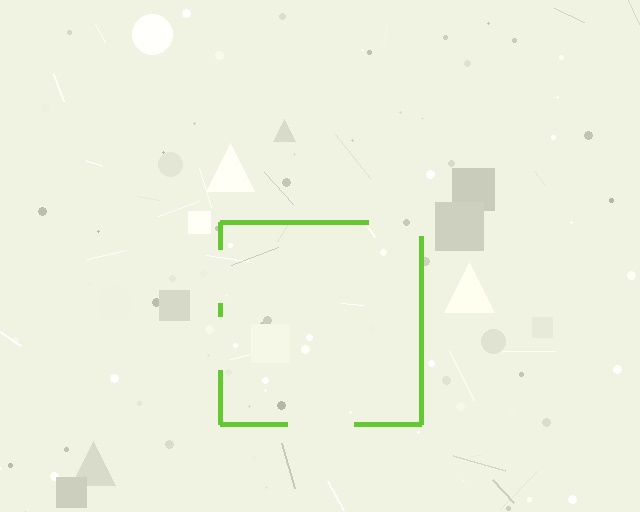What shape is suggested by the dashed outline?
The dashed outline suggests a square.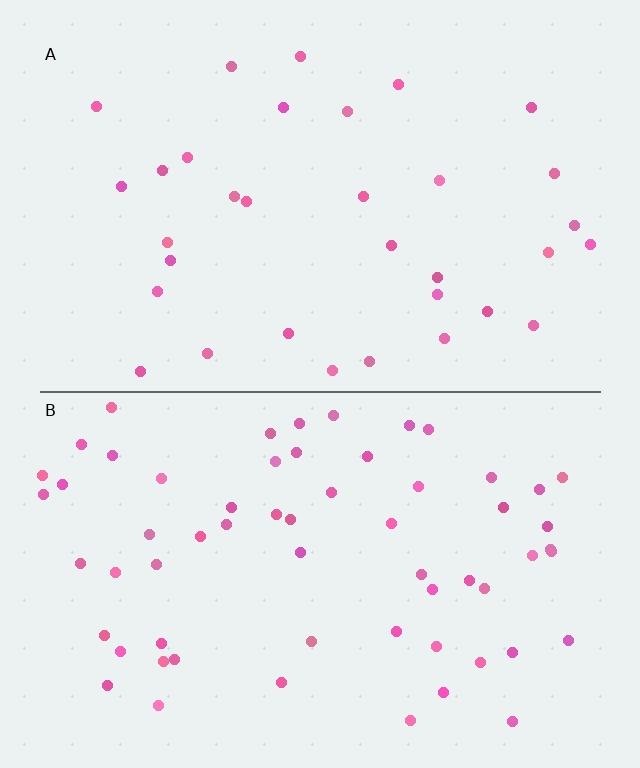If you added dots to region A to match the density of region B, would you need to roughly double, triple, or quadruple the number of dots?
Approximately double.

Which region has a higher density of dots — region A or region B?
B (the bottom).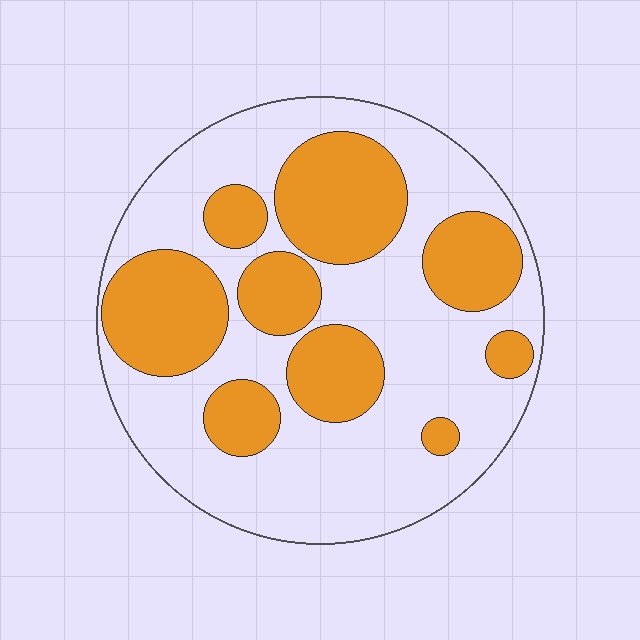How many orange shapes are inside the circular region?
9.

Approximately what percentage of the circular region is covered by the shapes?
Approximately 40%.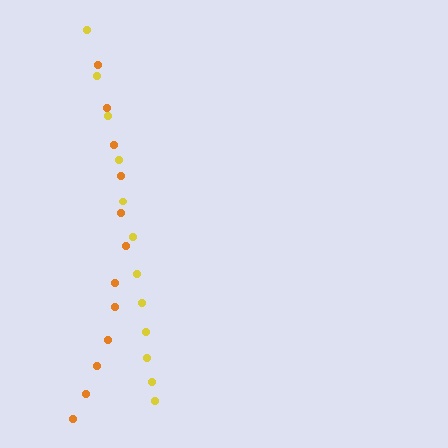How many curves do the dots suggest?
There are 2 distinct paths.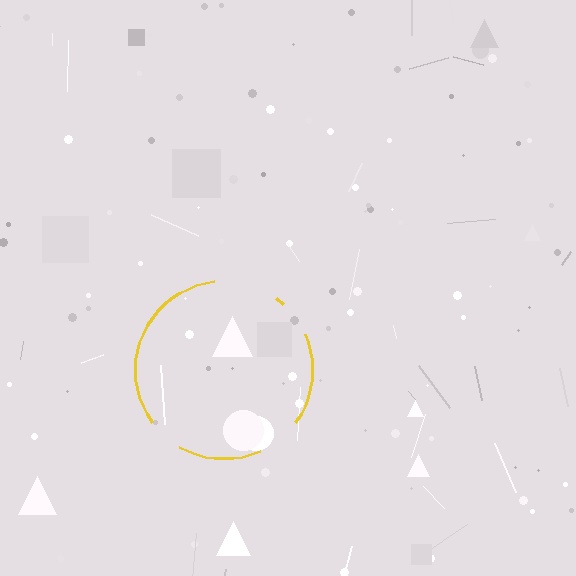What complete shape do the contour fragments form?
The contour fragments form a circle.